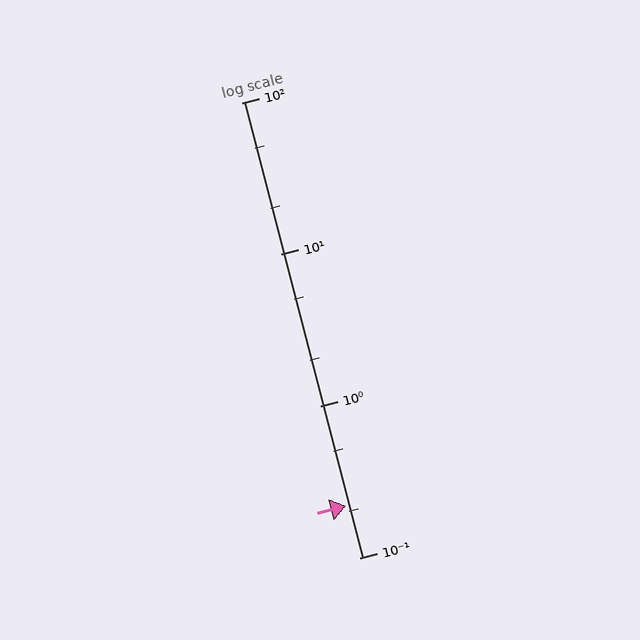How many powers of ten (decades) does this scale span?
The scale spans 3 decades, from 0.1 to 100.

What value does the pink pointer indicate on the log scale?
The pointer indicates approximately 0.22.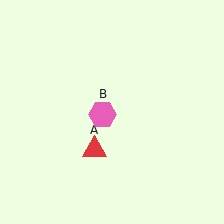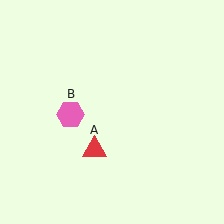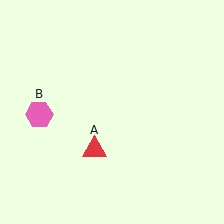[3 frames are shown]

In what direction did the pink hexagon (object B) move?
The pink hexagon (object B) moved left.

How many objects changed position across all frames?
1 object changed position: pink hexagon (object B).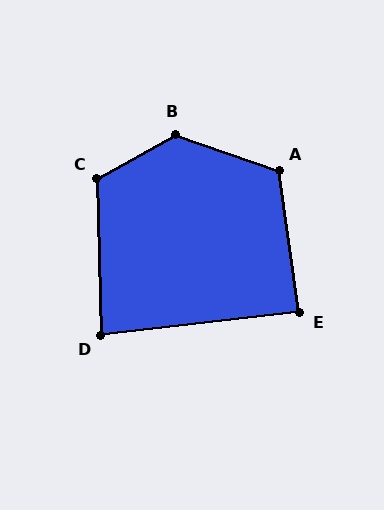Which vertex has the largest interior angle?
B, at approximately 131 degrees.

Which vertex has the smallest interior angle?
D, at approximately 85 degrees.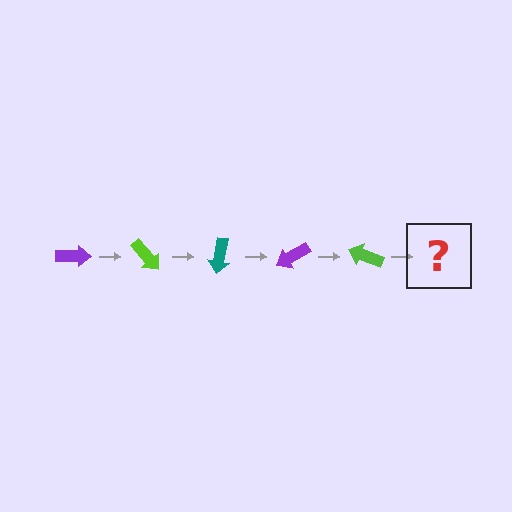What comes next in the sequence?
The next element should be a teal arrow, rotated 250 degrees from the start.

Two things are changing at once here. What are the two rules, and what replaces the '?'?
The two rules are that it rotates 50 degrees each step and the color cycles through purple, lime, and teal. The '?' should be a teal arrow, rotated 250 degrees from the start.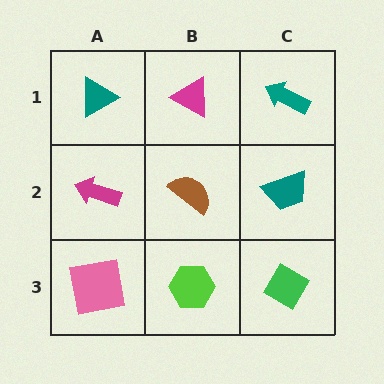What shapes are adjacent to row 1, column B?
A brown semicircle (row 2, column B), a teal triangle (row 1, column A), a teal arrow (row 1, column C).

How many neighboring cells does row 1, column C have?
2.